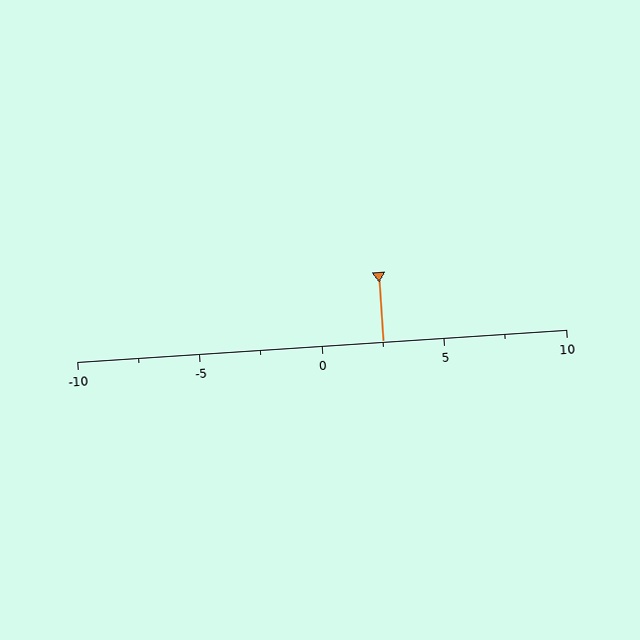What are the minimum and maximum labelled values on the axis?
The axis runs from -10 to 10.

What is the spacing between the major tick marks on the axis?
The major ticks are spaced 5 apart.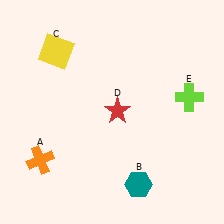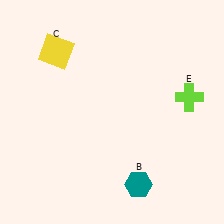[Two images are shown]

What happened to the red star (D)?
The red star (D) was removed in Image 2. It was in the top-right area of Image 1.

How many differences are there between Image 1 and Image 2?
There are 2 differences between the two images.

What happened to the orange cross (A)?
The orange cross (A) was removed in Image 2. It was in the bottom-left area of Image 1.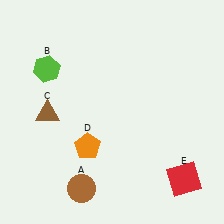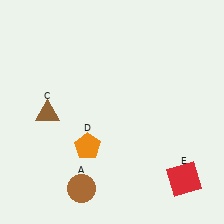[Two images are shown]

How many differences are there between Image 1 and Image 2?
There is 1 difference between the two images.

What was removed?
The lime hexagon (B) was removed in Image 2.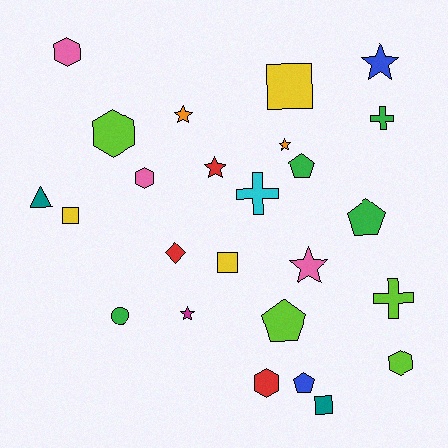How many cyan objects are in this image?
There is 1 cyan object.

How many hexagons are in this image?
There are 5 hexagons.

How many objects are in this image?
There are 25 objects.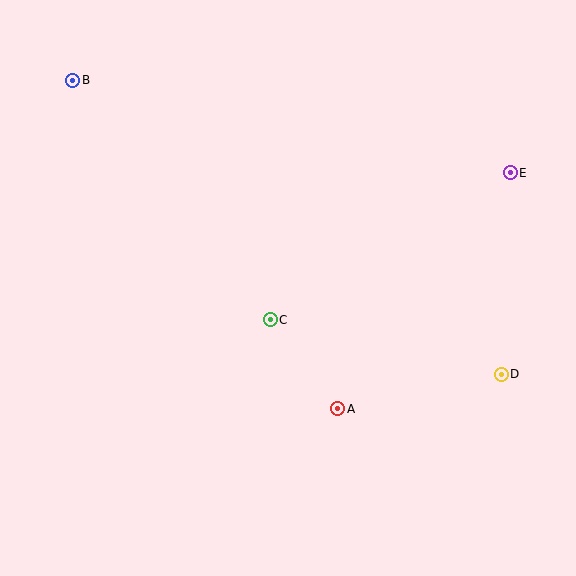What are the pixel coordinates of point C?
Point C is at (270, 320).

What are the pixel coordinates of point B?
Point B is at (73, 80).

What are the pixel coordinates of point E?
Point E is at (510, 173).